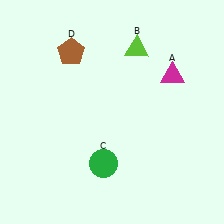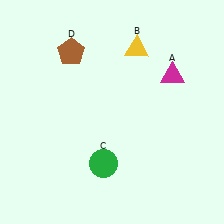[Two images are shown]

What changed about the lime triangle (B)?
In Image 1, B is lime. In Image 2, it changed to yellow.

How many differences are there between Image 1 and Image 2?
There is 1 difference between the two images.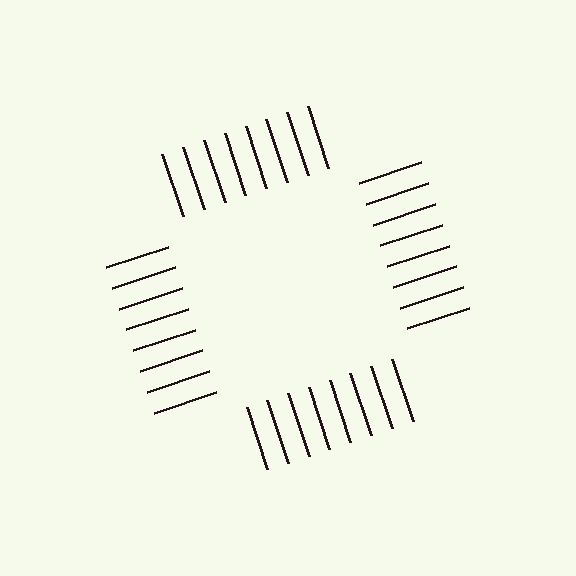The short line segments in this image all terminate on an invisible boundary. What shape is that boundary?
An illusory square — the line segments terminate on its edges but no continuous stroke is drawn.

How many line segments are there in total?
32 — 8 along each of the 4 edges.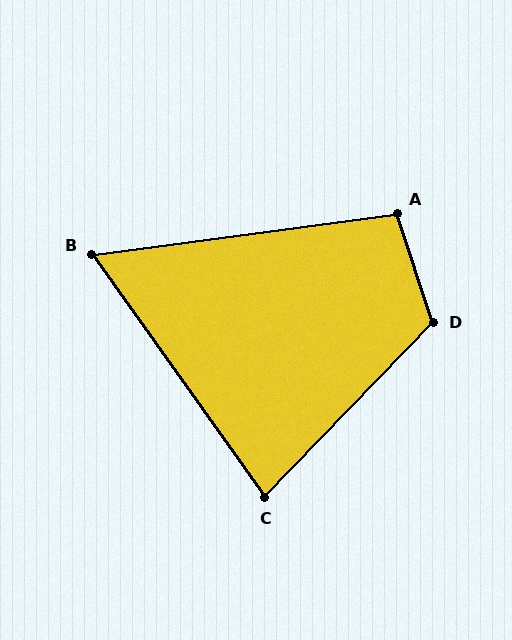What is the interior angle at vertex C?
Approximately 79 degrees (acute).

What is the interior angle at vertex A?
Approximately 101 degrees (obtuse).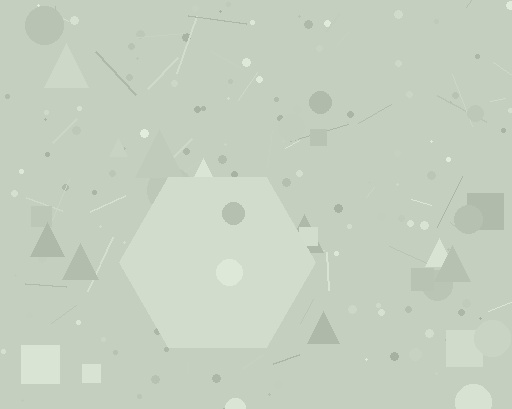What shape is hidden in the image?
A hexagon is hidden in the image.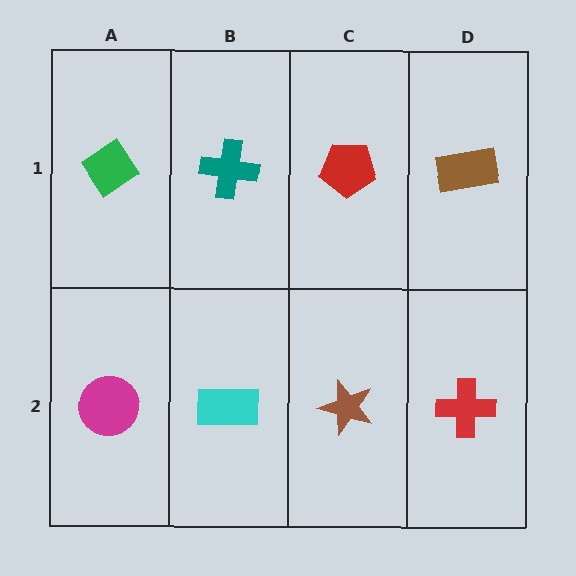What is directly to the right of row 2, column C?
A red cross.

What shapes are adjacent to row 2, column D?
A brown rectangle (row 1, column D), a brown star (row 2, column C).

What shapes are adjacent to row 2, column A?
A green diamond (row 1, column A), a cyan rectangle (row 2, column B).